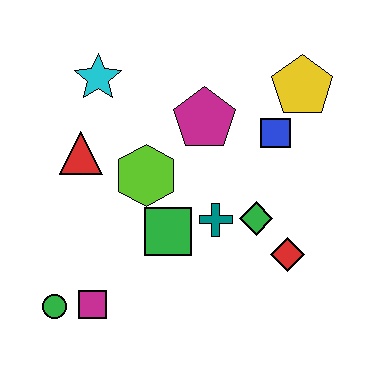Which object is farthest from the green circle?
The yellow pentagon is farthest from the green circle.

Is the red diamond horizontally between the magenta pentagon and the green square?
No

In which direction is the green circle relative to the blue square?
The green circle is to the left of the blue square.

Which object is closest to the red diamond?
The green diamond is closest to the red diamond.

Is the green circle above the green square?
No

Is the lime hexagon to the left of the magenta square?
No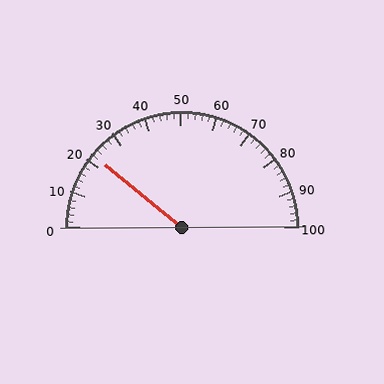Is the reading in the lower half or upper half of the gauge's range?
The reading is in the lower half of the range (0 to 100).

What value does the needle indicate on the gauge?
The needle indicates approximately 22.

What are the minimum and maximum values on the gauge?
The gauge ranges from 0 to 100.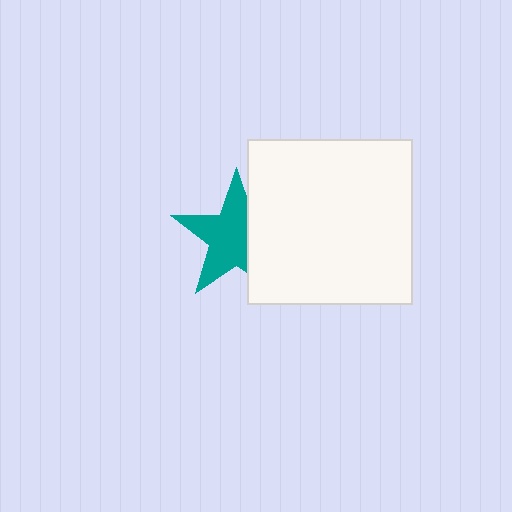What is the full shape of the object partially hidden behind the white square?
The partially hidden object is a teal star.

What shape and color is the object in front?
The object in front is a white square.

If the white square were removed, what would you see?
You would see the complete teal star.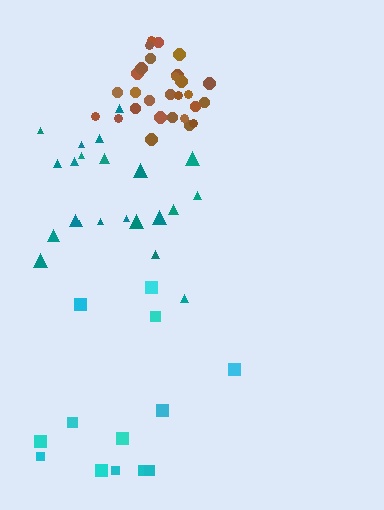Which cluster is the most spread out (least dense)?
Cyan.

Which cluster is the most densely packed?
Brown.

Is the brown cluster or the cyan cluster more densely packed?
Brown.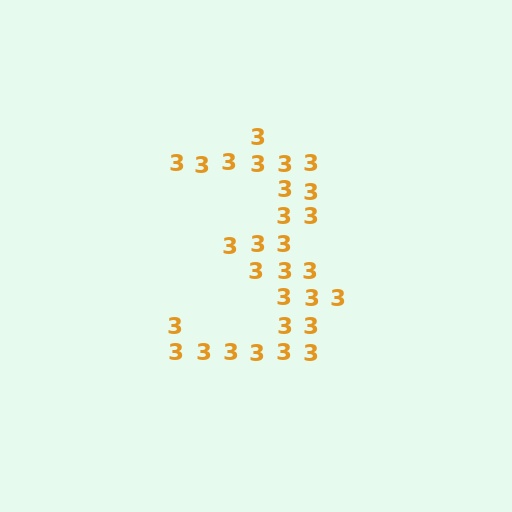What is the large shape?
The large shape is the digit 3.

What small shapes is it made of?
It is made of small digit 3's.